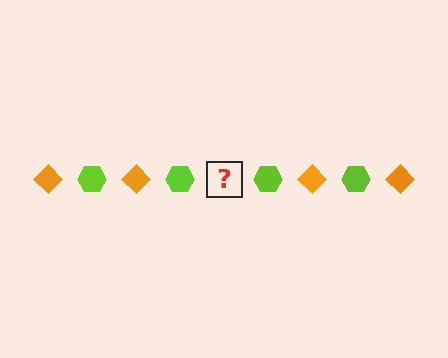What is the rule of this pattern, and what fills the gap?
The rule is that the pattern alternates between orange diamond and lime hexagon. The gap should be filled with an orange diamond.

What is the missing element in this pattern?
The missing element is an orange diamond.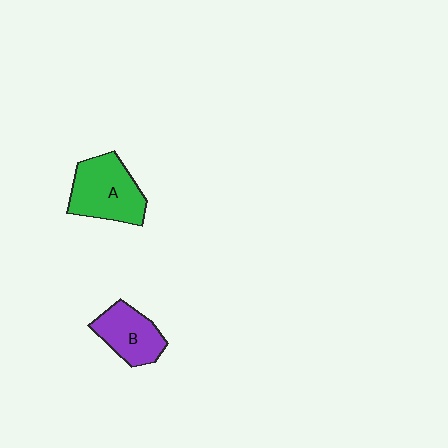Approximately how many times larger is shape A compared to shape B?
Approximately 1.4 times.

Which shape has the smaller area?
Shape B (purple).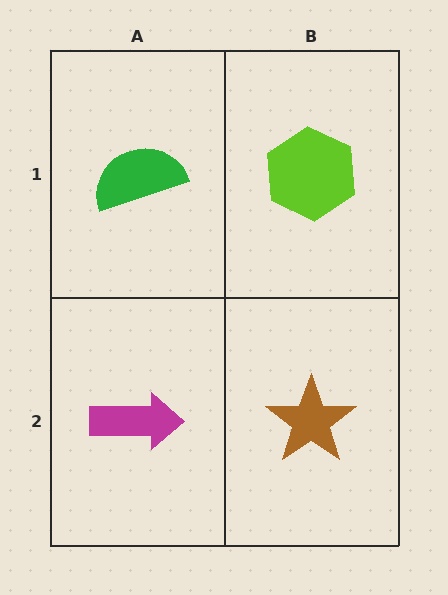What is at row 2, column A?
A magenta arrow.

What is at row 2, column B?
A brown star.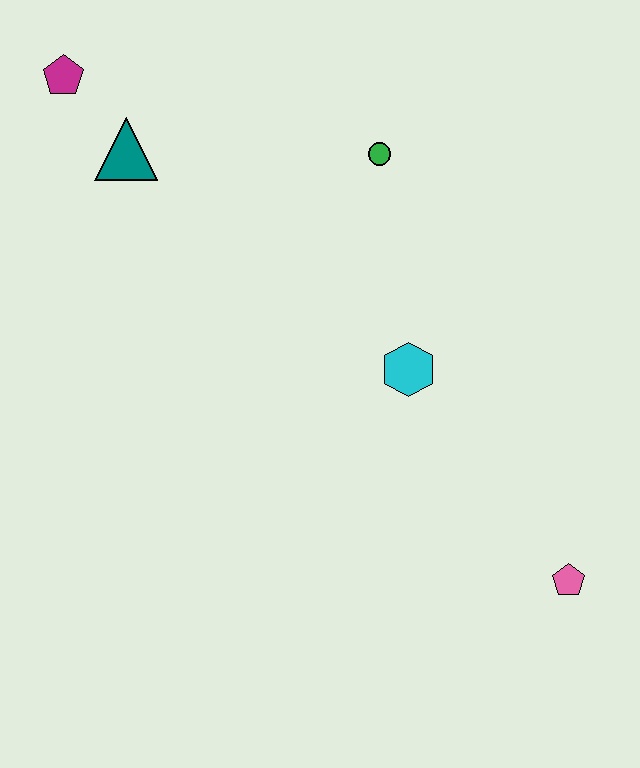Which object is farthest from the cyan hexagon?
The magenta pentagon is farthest from the cyan hexagon.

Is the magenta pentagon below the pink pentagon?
No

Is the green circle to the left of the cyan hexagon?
Yes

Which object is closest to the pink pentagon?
The cyan hexagon is closest to the pink pentagon.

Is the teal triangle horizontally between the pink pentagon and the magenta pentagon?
Yes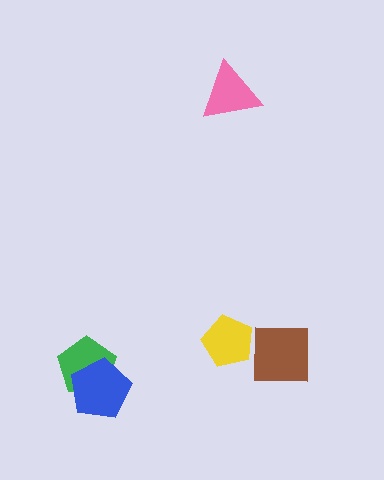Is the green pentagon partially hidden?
Yes, it is partially covered by another shape.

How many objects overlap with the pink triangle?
0 objects overlap with the pink triangle.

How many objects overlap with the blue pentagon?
1 object overlaps with the blue pentagon.